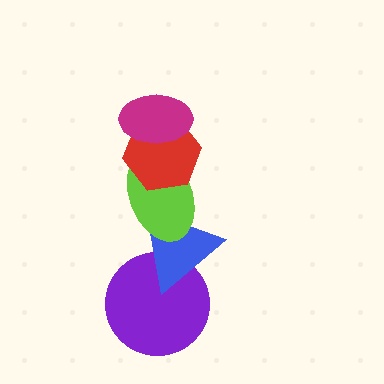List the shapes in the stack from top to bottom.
From top to bottom: the magenta ellipse, the red hexagon, the lime ellipse, the blue triangle, the purple circle.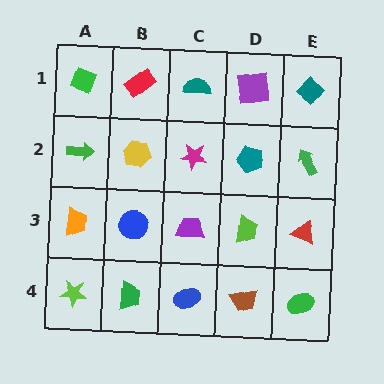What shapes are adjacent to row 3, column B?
A yellow hexagon (row 2, column B), a green trapezoid (row 4, column B), an orange trapezoid (row 3, column A), a purple trapezoid (row 3, column C).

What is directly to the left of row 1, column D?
A teal semicircle.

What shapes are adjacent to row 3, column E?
A green arrow (row 2, column E), a green ellipse (row 4, column E), a lime trapezoid (row 3, column D).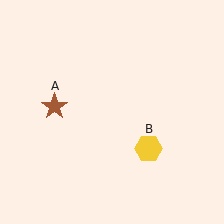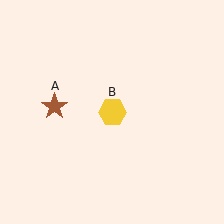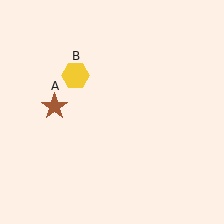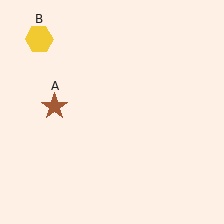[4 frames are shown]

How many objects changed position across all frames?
1 object changed position: yellow hexagon (object B).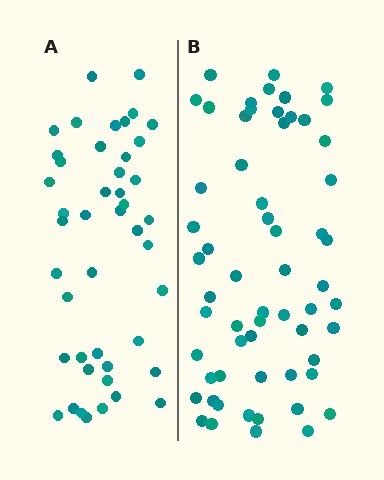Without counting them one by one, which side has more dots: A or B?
Region B (the right region) has more dots.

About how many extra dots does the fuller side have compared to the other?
Region B has approximately 15 more dots than region A.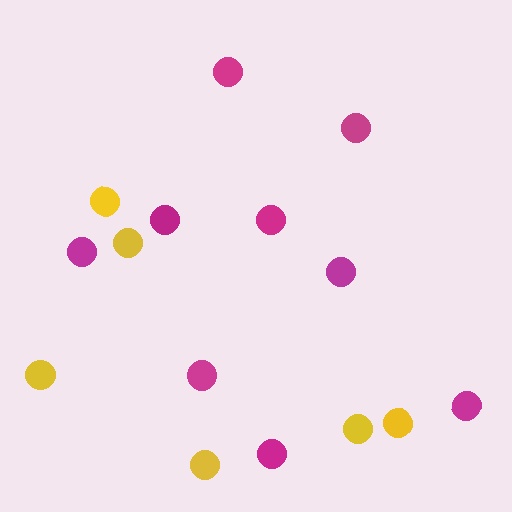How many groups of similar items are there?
There are 2 groups: one group of magenta circles (9) and one group of yellow circles (6).